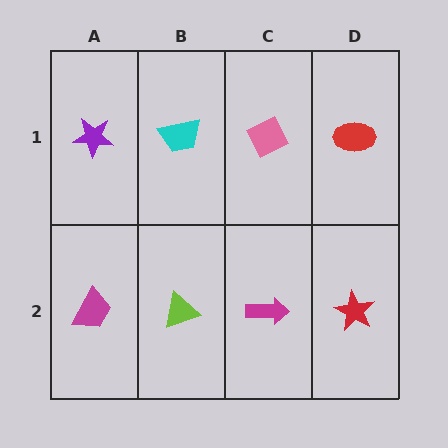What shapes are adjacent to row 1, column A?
A magenta trapezoid (row 2, column A), a cyan trapezoid (row 1, column B).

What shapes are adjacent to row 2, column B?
A cyan trapezoid (row 1, column B), a magenta trapezoid (row 2, column A), a magenta arrow (row 2, column C).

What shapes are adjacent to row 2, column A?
A purple star (row 1, column A), a lime triangle (row 2, column B).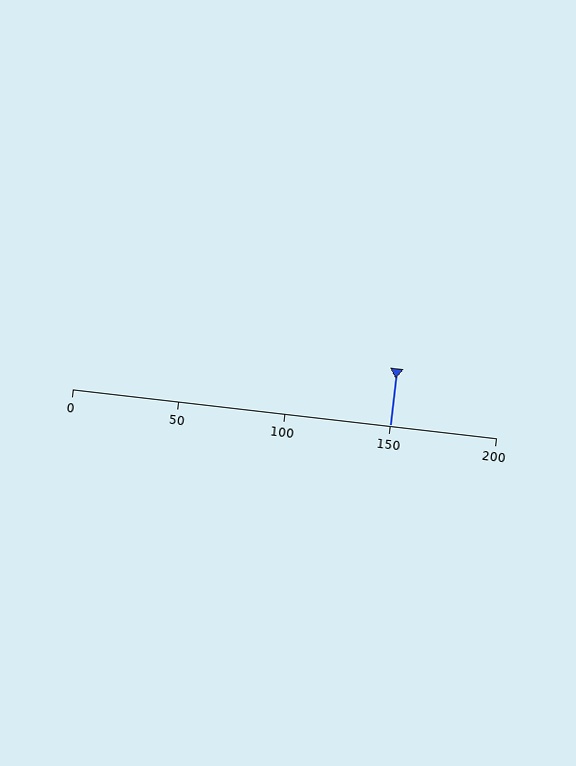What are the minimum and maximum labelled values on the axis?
The axis runs from 0 to 200.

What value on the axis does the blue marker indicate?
The marker indicates approximately 150.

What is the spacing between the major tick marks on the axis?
The major ticks are spaced 50 apart.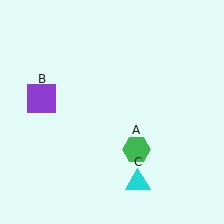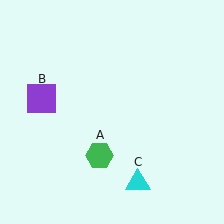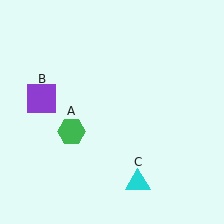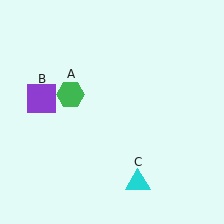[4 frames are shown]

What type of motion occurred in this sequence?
The green hexagon (object A) rotated clockwise around the center of the scene.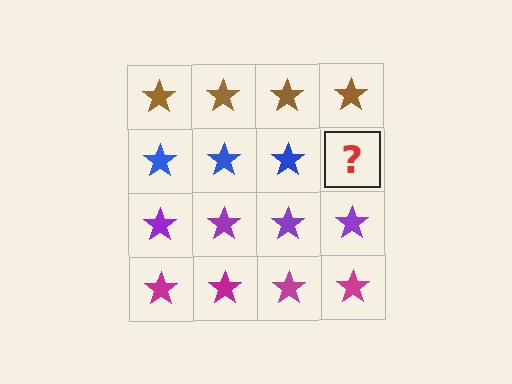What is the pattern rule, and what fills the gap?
The rule is that each row has a consistent color. The gap should be filled with a blue star.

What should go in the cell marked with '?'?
The missing cell should contain a blue star.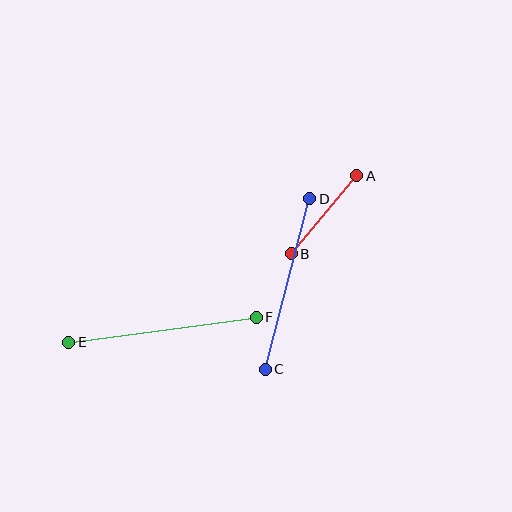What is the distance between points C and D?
The distance is approximately 176 pixels.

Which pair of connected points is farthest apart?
Points E and F are farthest apart.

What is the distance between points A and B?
The distance is approximately 102 pixels.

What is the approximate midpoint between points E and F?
The midpoint is at approximately (162, 330) pixels.